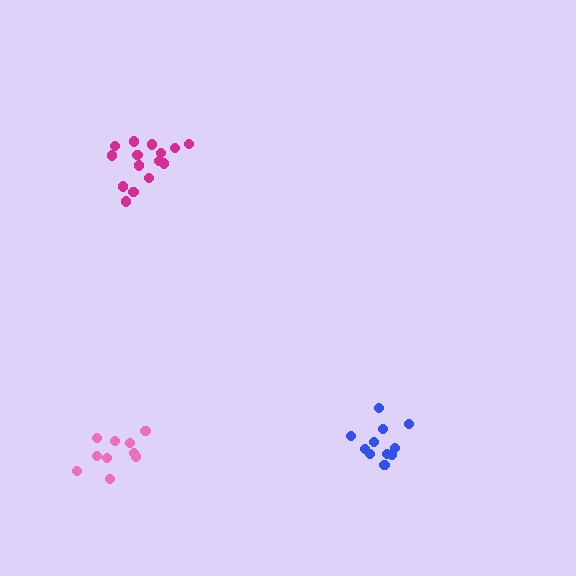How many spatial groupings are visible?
There are 3 spatial groupings.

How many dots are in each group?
Group 1: 15 dots, Group 2: 11 dots, Group 3: 10 dots (36 total).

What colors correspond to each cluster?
The clusters are colored: magenta, blue, pink.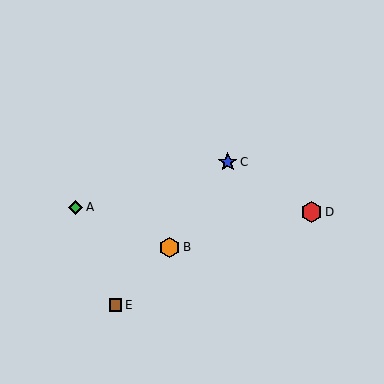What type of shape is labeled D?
Shape D is a red hexagon.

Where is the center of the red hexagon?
The center of the red hexagon is at (312, 212).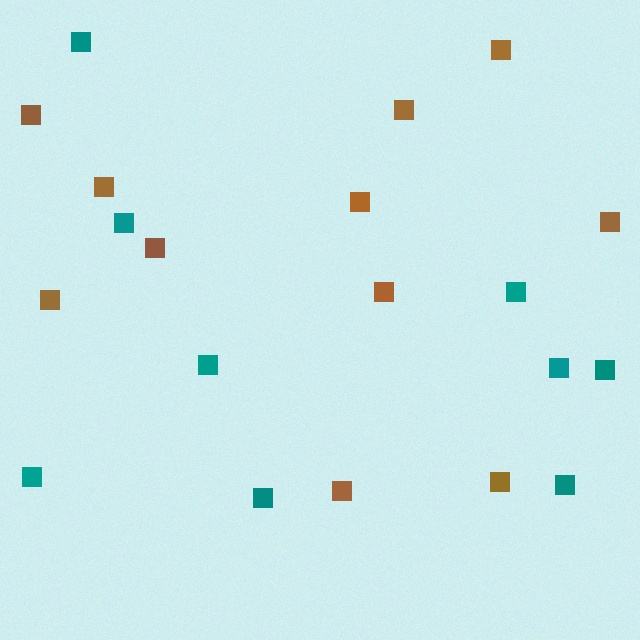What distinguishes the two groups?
There are 2 groups: one group of teal squares (9) and one group of brown squares (11).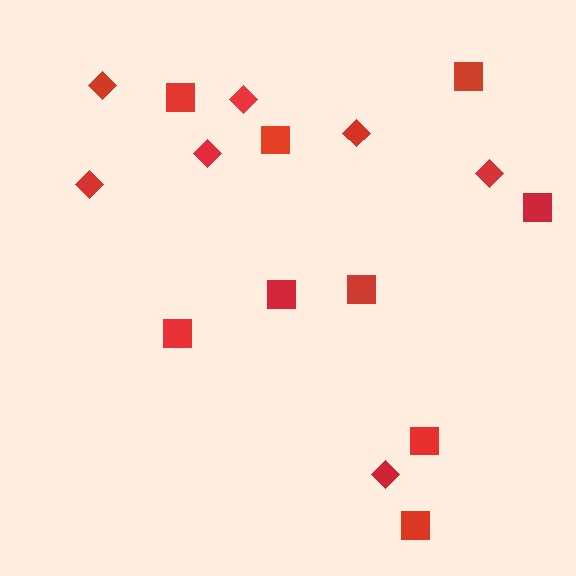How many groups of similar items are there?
There are 2 groups: one group of diamonds (7) and one group of squares (9).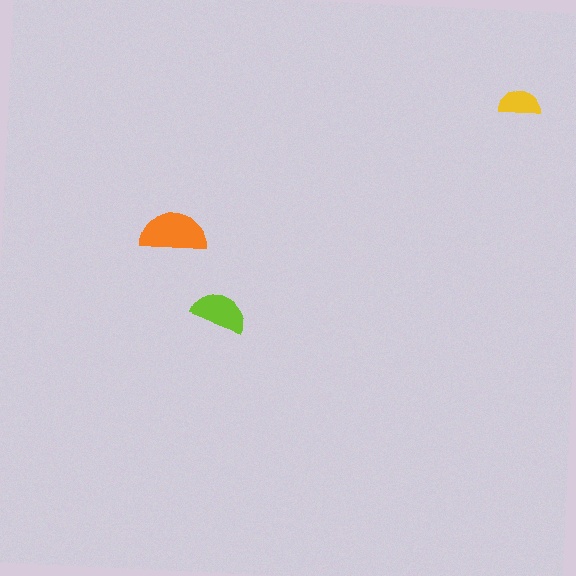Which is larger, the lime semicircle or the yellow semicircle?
The lime one.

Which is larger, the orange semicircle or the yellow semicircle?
The orange one.